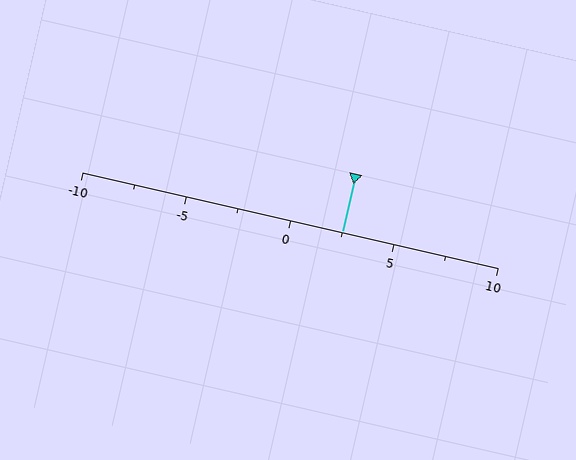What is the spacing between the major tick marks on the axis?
The major ticks are spaced 5 apart.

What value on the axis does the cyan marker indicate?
The marker indicates approximately 2.5.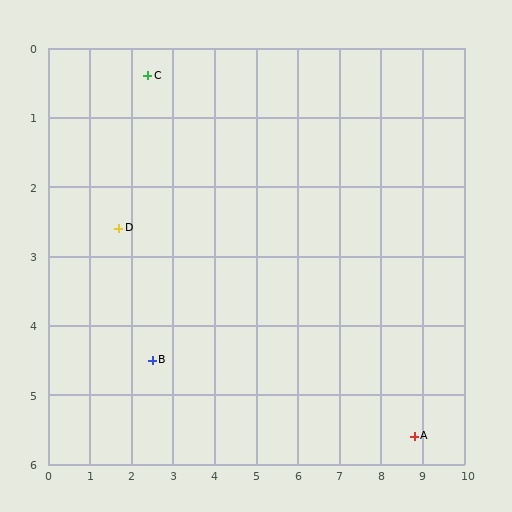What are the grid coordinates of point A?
Point A is at approximately (8.8, 5.6).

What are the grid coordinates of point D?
Point D is at approximately (1.7, 2.6).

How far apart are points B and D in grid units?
Points B and D are about 2.1 grid units apart.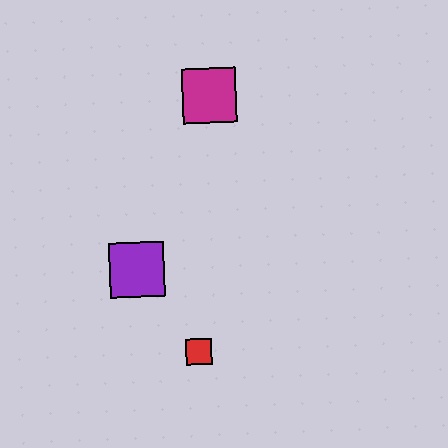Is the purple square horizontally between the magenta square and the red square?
No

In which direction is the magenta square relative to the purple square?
The magenta square is above the purple square.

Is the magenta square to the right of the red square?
Yes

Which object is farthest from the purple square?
The magenta square is farthest from the purple square.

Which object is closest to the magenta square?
The purple square is closest to the magenta square.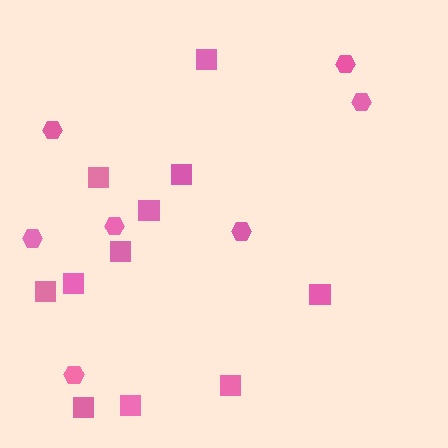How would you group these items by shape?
There are 2 groups: one group of hexagons (7) and one group of squares (11).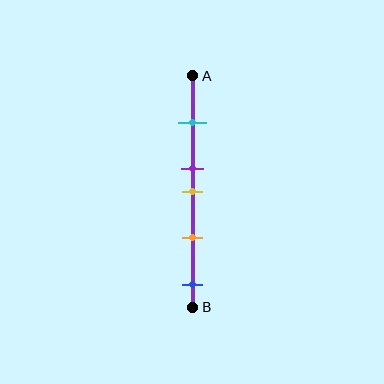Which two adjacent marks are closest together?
The purple and yellow marks are the closest adjacent pair.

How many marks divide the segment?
There are 5 marks dividing the segment.